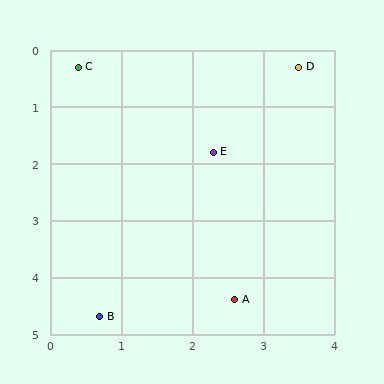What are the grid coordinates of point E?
Point E is at approximately (2.3, 1.8).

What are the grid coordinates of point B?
Point B is at approximately (0.7, 4.7).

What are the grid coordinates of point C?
Point C is at approximately (0.4, 0.3).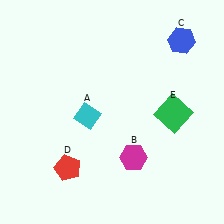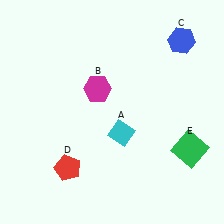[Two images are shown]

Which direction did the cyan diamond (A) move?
The cyan diamond (A) moved right.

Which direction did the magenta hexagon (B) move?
The magenta hexagon (B) moved up.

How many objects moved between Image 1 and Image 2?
3 objects moved between the two images.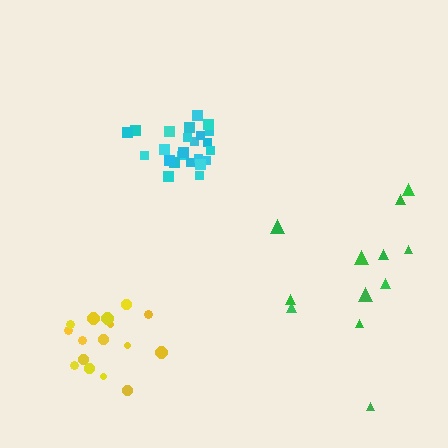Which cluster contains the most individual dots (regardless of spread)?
Cyan (24).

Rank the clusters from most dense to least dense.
cyan, yellow, green.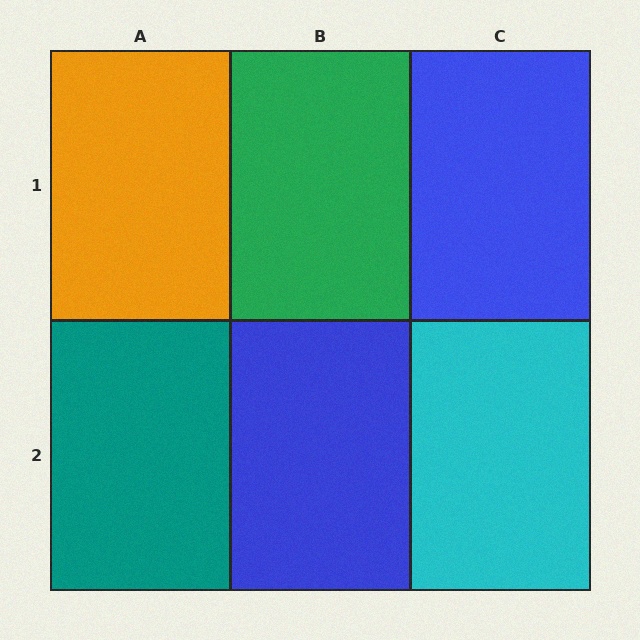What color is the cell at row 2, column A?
Teal.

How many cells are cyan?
1 cell is cyan.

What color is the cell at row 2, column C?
Cyan.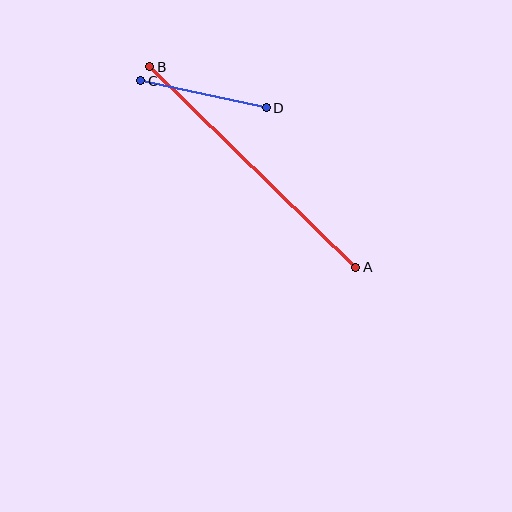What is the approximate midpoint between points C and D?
The midpoint is at approximately (204, 94) pixels.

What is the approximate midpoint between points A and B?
The midpoint is at approximately (253, 167) pixels.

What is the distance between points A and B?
The distance is approximately 288 pixels.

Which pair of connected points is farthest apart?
Points A and B are farthest apart.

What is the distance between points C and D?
The distance is approximately 128 pixels.